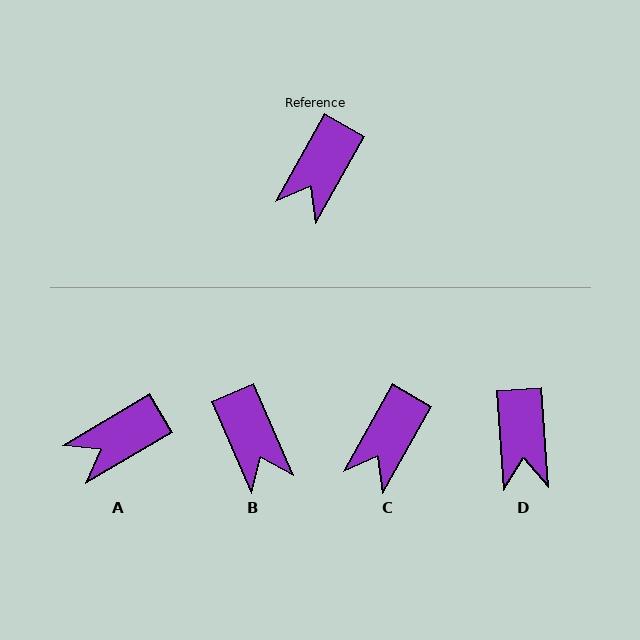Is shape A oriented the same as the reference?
No, it is off by about 30 degrees.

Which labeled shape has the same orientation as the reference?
C.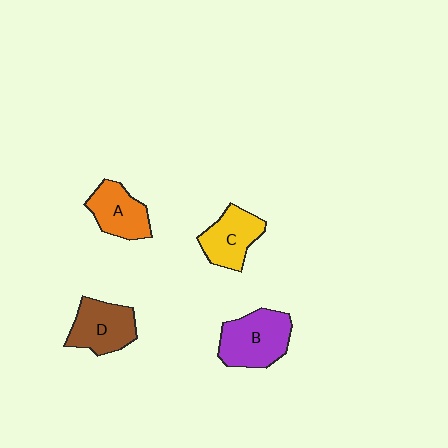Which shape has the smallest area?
Shape A (orange).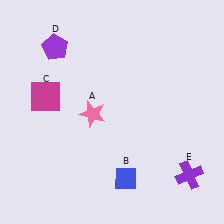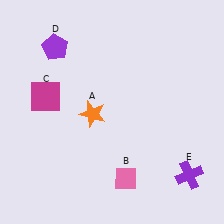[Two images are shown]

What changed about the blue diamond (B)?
In Image 1, B is blue. In Image 2, it changed to pink.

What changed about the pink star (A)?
In Image 1, A is pink. In Image 2, it changed to orange.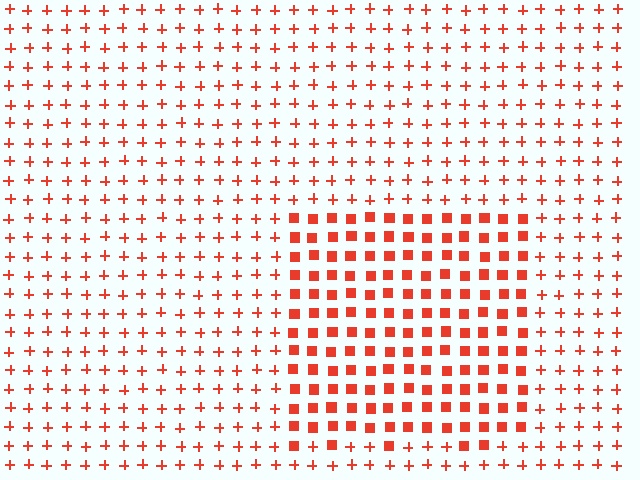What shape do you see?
I see a rectangle.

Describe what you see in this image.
The image is filled with small red elements arranged in a uniform grid. A rectangle-shaped region contains squares, while the surrounding area contains plus signs. The boundary is defined purely by the change in element shape.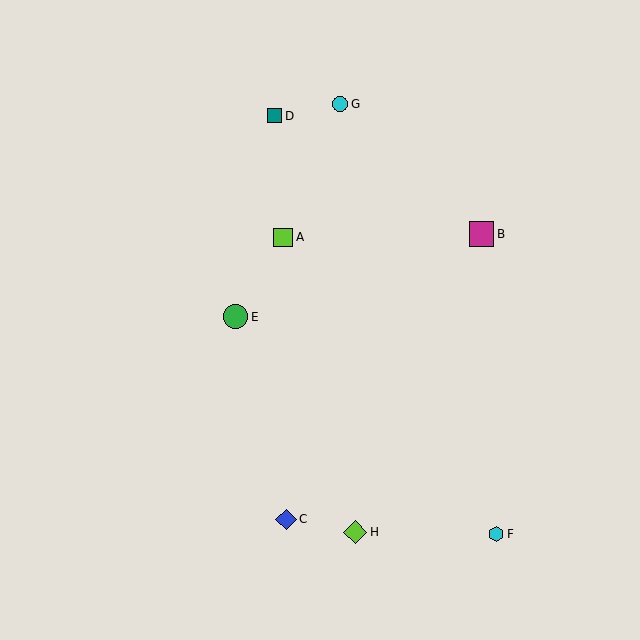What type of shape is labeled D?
Shape D is a teal square.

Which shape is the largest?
The magenta square (labeled B) is the largest.